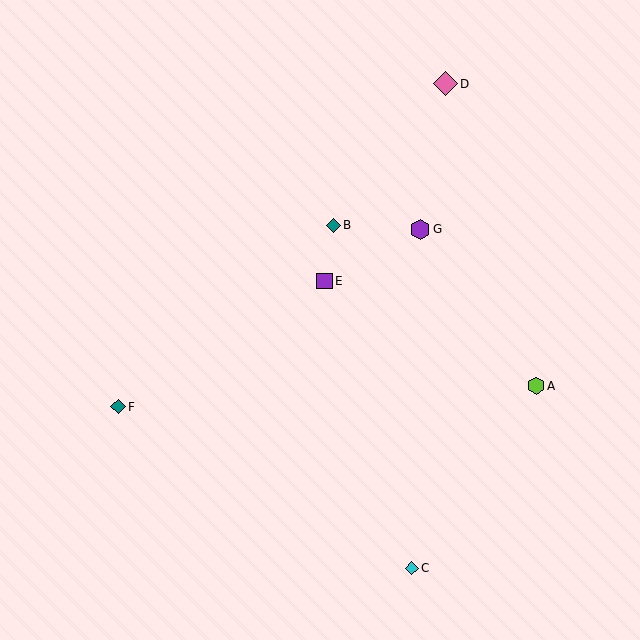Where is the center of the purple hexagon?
The center of the purple hexagon is at (420, 229).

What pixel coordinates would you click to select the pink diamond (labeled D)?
Click at (445, 84) to select the pink diamond D.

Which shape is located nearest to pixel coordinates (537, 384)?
The lime hexagon (labeled A) at (536, 386) is nearest to that location.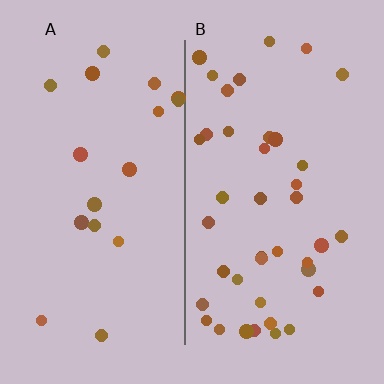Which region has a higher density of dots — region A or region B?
B (the right).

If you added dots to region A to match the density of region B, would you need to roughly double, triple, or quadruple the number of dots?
Approximately double.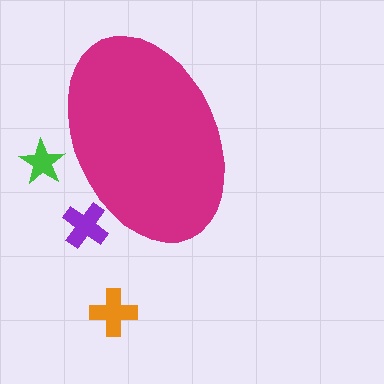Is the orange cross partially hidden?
No, the orange cross is fully visible.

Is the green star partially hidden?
Yes, the green star is partially hidden behind the magenta ellipse.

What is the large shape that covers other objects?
A magenta ellipse.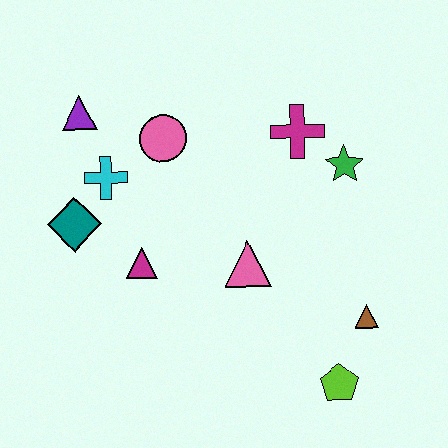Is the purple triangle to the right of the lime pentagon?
No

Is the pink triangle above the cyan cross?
No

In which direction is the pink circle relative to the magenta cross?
The pink circle is to the left of the magenta cross.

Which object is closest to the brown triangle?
The lime pentagon is closest to the brown triangle.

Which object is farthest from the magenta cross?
The lime pentagon is farthest from the magenta cross.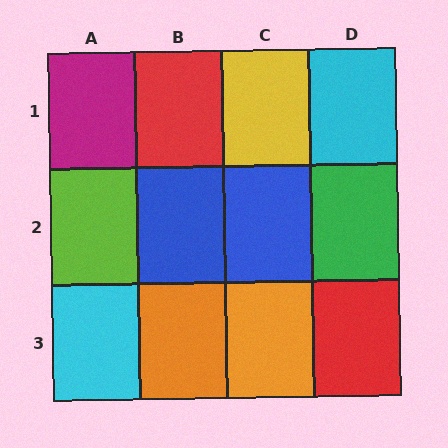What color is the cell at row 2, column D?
Green.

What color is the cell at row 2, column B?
Blue.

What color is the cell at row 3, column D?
Red.